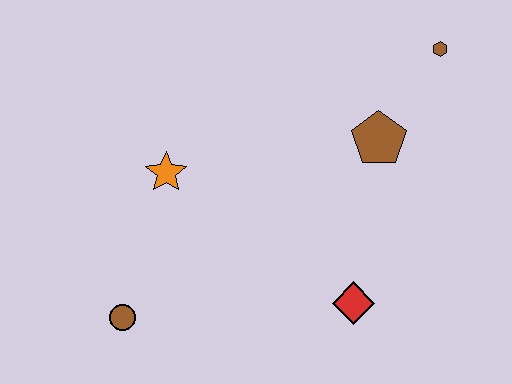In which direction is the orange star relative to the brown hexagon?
The orange star is to the left of the brown hexagon.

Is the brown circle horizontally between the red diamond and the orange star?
No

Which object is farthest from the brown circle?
The brown hexagon is farthest from the brown circle.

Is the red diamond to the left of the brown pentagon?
Yes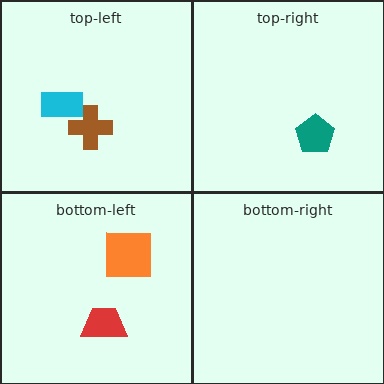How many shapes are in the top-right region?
1.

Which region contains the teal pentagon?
The top-right region.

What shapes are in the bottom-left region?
The orange square, the red trapezoid.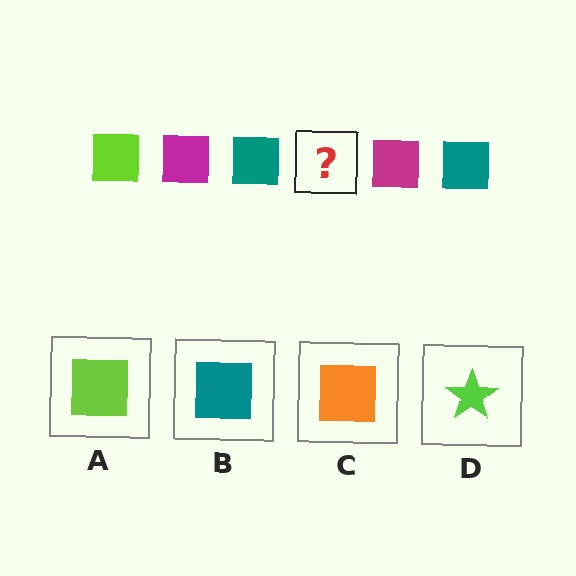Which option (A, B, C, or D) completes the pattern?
A.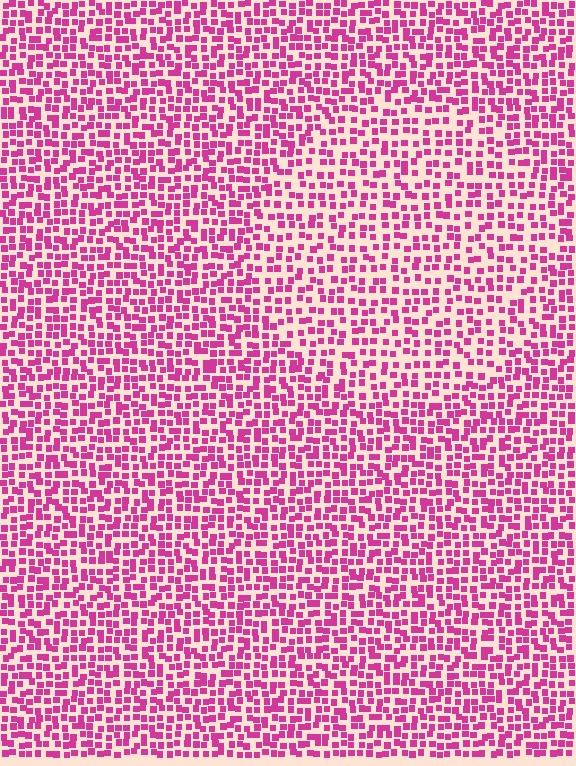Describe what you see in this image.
The image contains small magenta elements arranged at two different densities. A circle-shaped region is visible where the elements are less densely packed than the surrounding area.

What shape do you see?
I see a circle.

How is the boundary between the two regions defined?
The boundary is defined by a change in element density (approximately 1.5x ratio). All elements are the same color, size, and shape.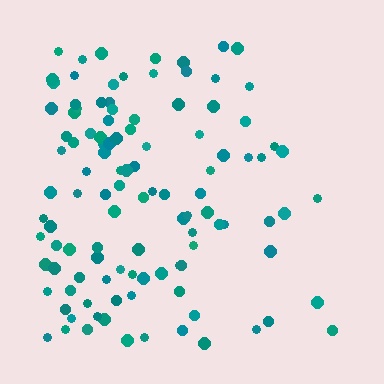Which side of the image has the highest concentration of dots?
The left.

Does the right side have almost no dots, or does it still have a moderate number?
Still a moderate number, just noticeably fewer than the left.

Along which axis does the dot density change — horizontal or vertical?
Horizontal.